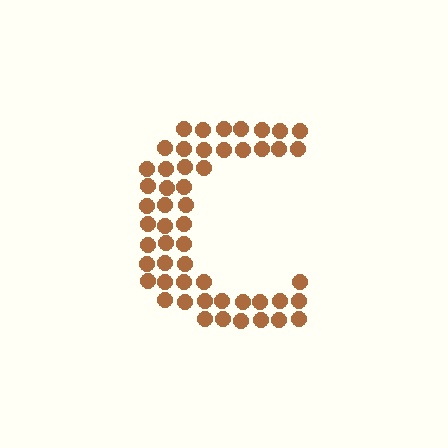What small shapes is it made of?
It is made of small circles.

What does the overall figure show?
The overall figure shows the letter C.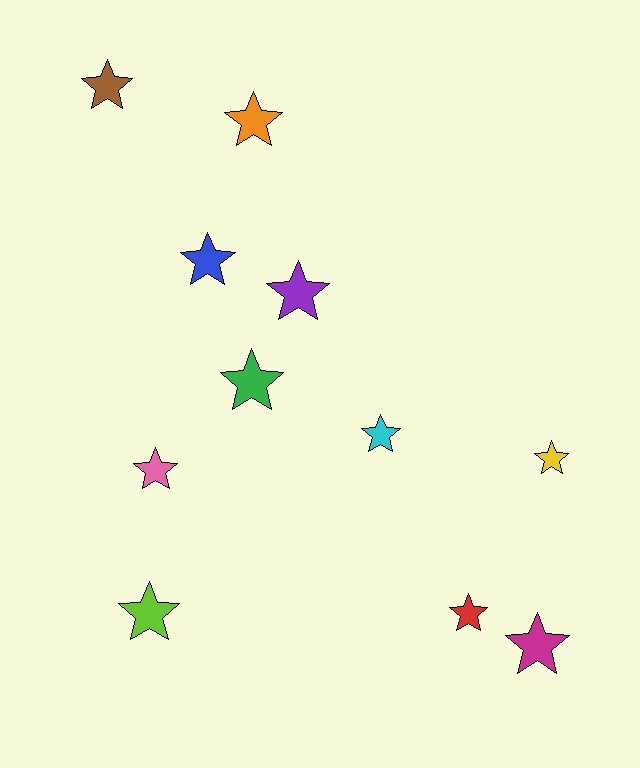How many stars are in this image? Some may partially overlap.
There are 11 stars.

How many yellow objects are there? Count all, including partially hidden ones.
There is 1 yellow object.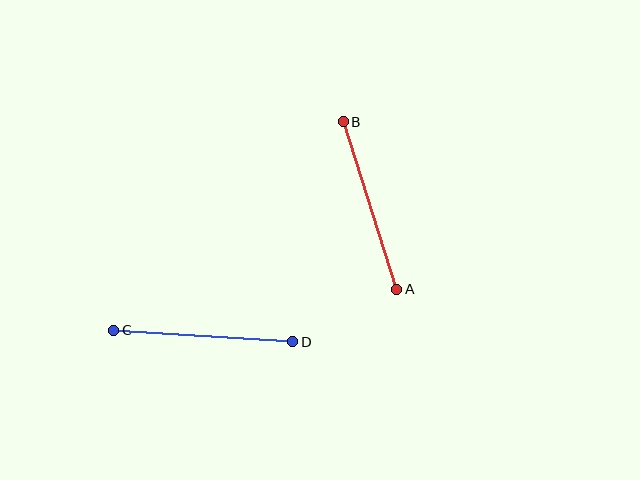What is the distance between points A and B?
The distance is approximately 176 pixels.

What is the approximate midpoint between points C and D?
The midpoint is at approximately (203, 336) pixels.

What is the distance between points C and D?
The distance is approximately 179 pixels.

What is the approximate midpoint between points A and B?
The midpoint is at approximately (370, 206) pixels.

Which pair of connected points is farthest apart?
Points C and D are farthest apart.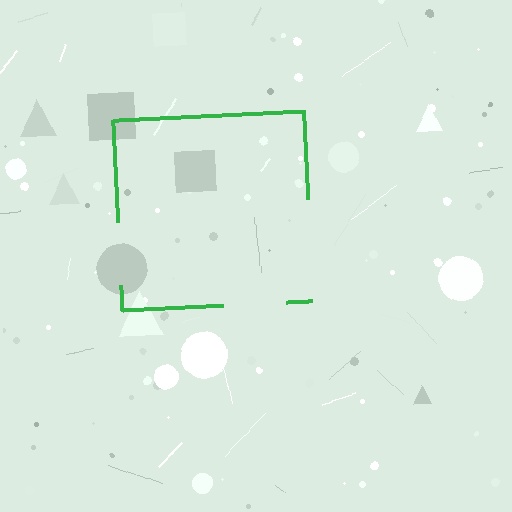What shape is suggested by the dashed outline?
The dashed outline suggests a square.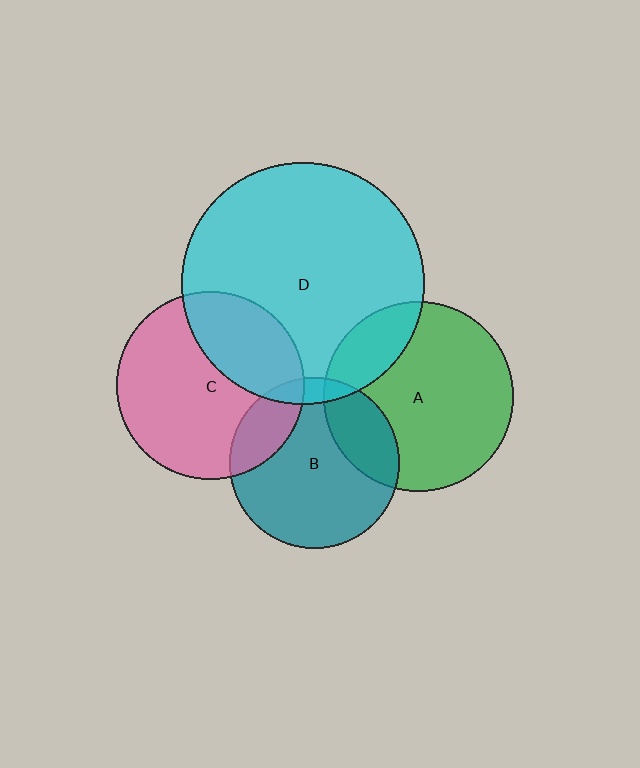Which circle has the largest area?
Circle D (cyan).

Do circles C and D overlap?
Yes.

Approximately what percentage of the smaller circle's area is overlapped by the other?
Approximately 30%.